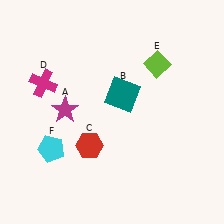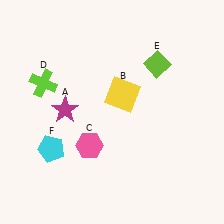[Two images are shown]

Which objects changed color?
B changed from teal to yellow. C changed from red to pink. D changed from magenta to lime.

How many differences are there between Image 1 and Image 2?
There are 3 differences between the two images.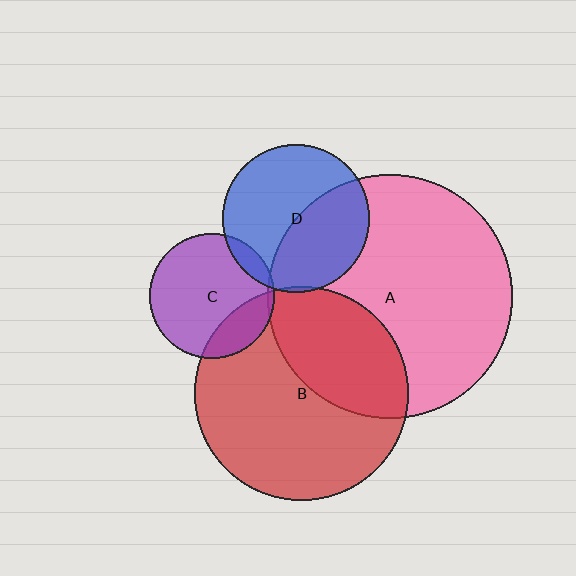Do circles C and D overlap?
Yes.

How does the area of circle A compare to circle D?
Approximately 2.8 times.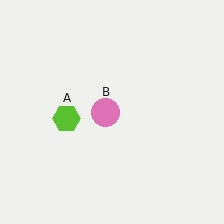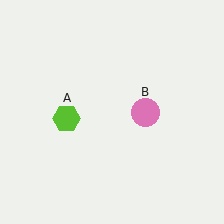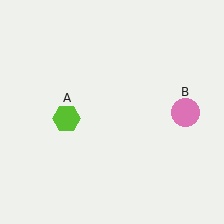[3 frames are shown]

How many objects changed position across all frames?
1 object changed position: pink circle (object B).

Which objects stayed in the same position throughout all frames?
Lime hexagon (object A) remained stationary.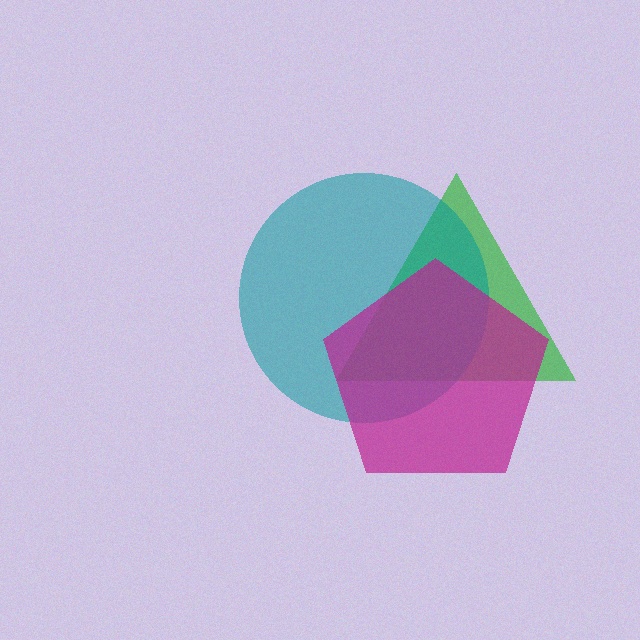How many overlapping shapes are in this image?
There are 3 overlapping shapes in the image.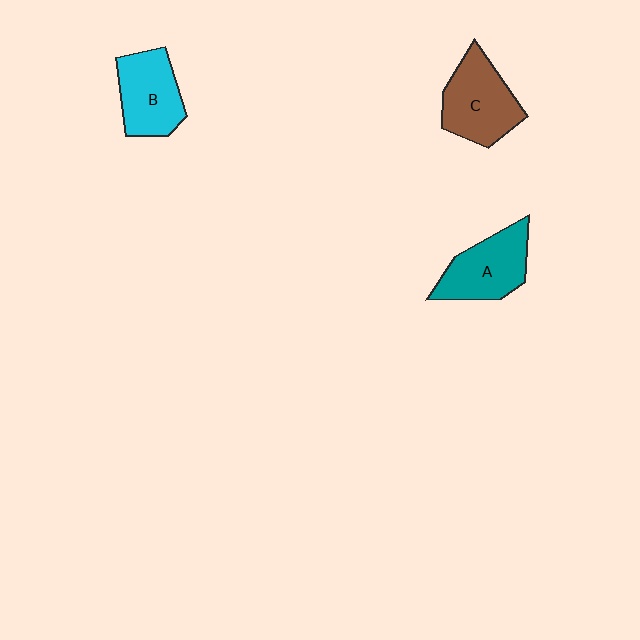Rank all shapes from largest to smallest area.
From largest to smallest: C (brown), A (teal), B (cyan).